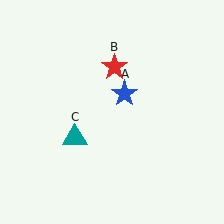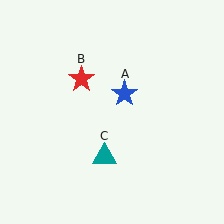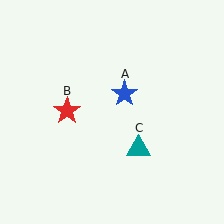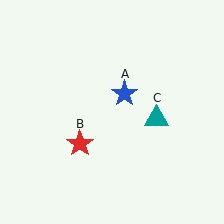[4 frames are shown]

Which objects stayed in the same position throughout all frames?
Blue star (object A) remained stationary.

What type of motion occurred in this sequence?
The red star (object B), teal triangle (object C) rotated counterclockwise around the center of the scene.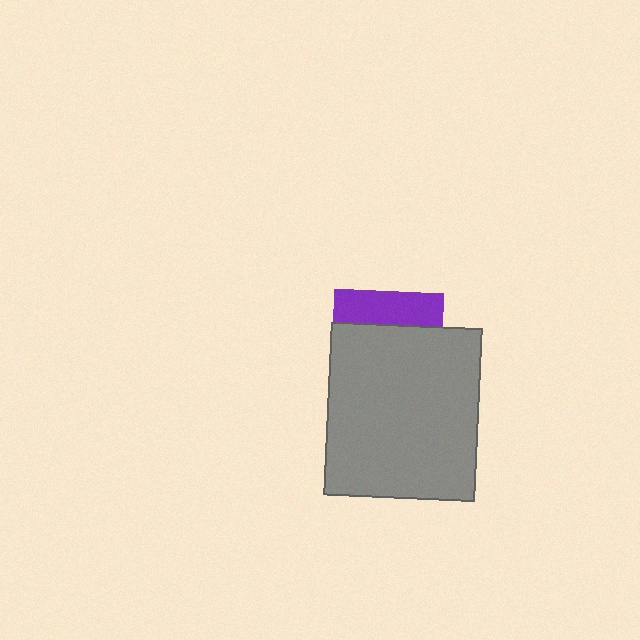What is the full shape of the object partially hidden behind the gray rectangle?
The partially hidden object is a purple square.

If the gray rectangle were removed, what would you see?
You would see the complete purple square.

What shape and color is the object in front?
The object in front is a gray rectangle.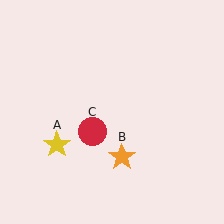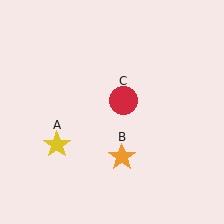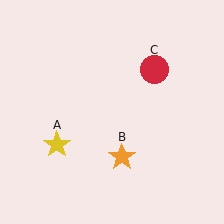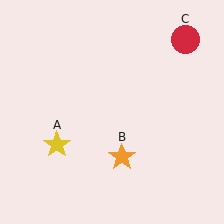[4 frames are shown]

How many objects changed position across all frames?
1 object changed position: red circle (object C).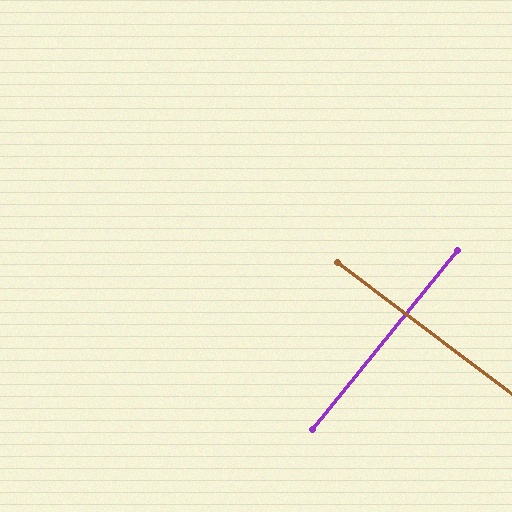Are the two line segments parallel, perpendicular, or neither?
Perpendicular — they meet at approximately 88°.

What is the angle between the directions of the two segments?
Approximately 88 degrees.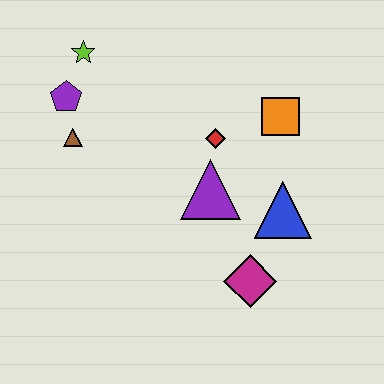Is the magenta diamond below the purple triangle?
Yes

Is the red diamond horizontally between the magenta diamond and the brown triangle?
Yes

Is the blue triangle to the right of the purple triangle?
Yes